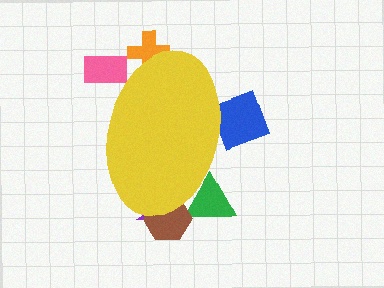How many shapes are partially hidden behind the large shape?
6 shapes are partially hidden.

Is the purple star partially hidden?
Yes, the purple star is partially hidden behind the yellow ellipse.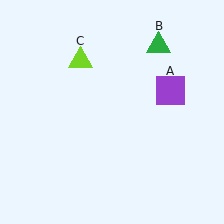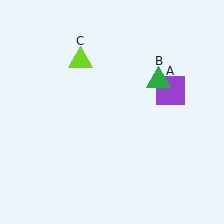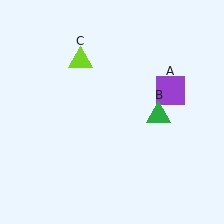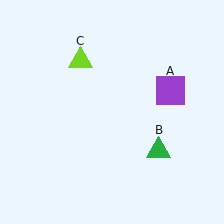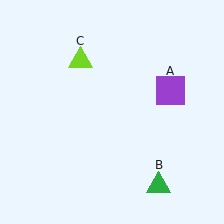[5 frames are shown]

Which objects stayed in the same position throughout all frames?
Purple square (object A) and lime triangle (object C) remained stationary.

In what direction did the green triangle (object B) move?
The green triangle (object B) moved down.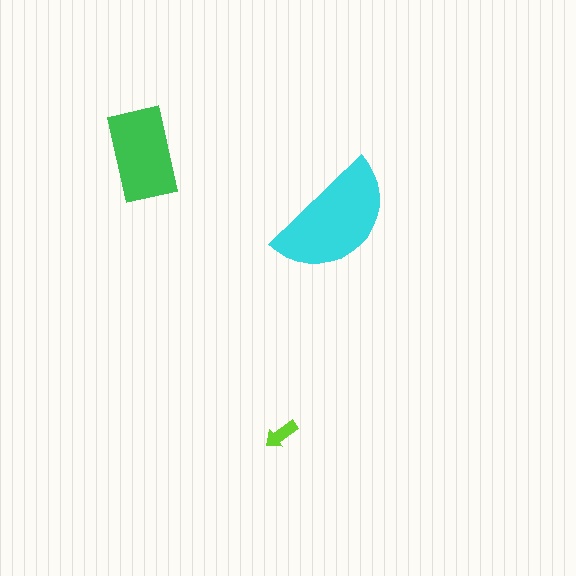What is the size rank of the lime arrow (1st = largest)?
3rd.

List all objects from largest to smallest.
The cyan semicircle, the green rectangle, the lime arrow.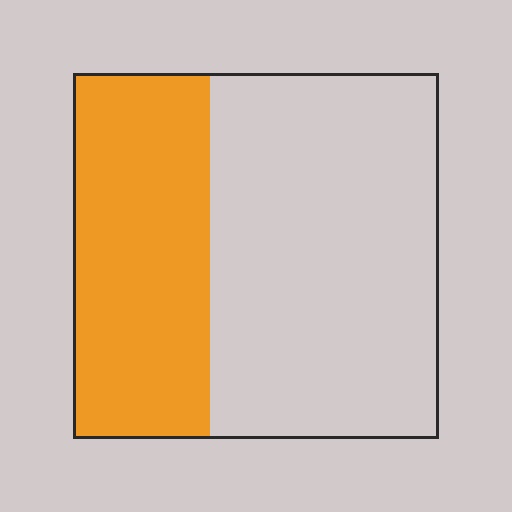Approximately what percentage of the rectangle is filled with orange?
Approximately 35%.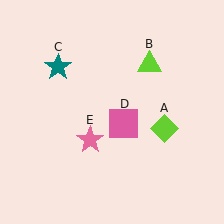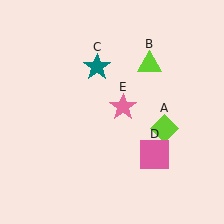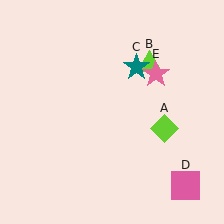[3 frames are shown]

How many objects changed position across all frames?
3 objects changed position: teal star (object C), pink square (object D), pink star (object E).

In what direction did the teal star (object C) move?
The teal star (object C) moved right.